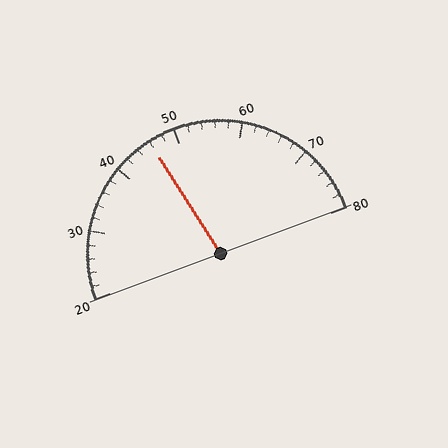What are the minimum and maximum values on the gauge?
The gauge ranges from 20 to 80.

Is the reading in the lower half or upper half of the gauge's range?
The reading is in the lower half of the range (20 to 80).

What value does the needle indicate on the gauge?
The needle indicates approximately 46.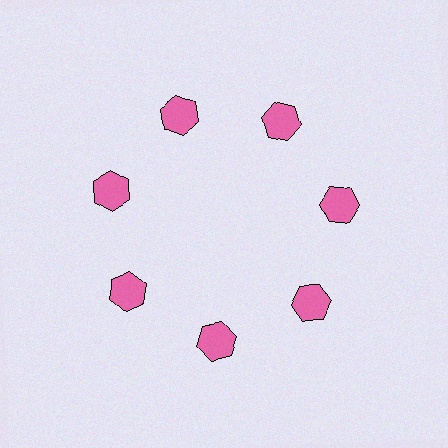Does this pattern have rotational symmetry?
Yes, this pattern has 7-fold rotational symmetry. It looks the same after rotating 51 degrees around the center.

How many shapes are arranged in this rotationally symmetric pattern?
There are 7 shapes, arranged in 7 groups of 1.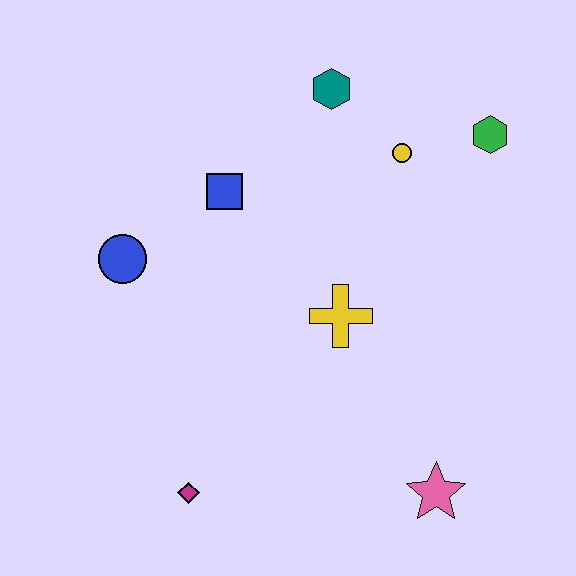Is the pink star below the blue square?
Yes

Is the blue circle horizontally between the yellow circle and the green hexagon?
No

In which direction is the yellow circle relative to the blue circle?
The yellow circle is to the right of the blue circle.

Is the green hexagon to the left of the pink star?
No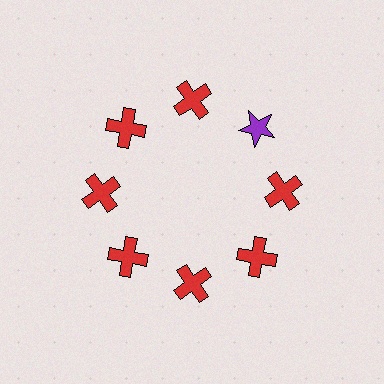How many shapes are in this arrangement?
There are 8 shapes arranged in a ring pattern.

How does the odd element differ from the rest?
It differs in both color (purple instead of red) and shape (star instead of cross).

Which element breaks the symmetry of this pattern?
The purple star at roughly the 2 o'clock position breaks the symmetry. All other shapes are red crosses.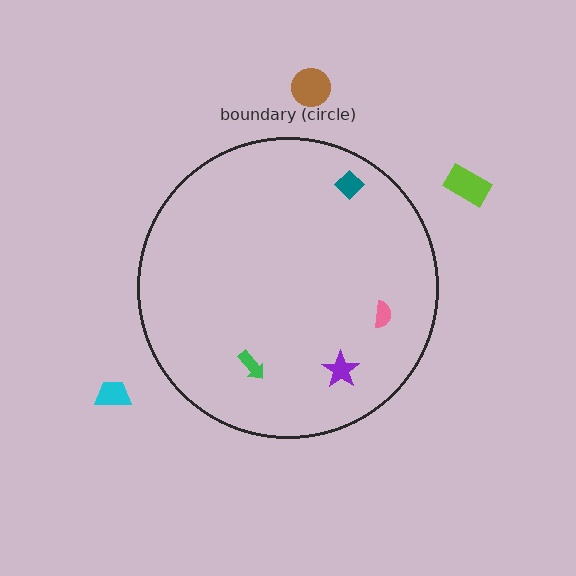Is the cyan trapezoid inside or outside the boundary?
Outside.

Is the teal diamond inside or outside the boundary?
Inside.